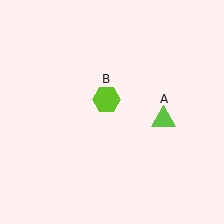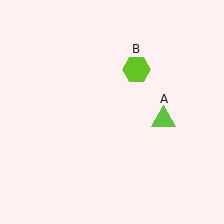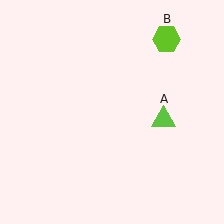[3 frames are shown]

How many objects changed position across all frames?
1 object changed position: lime hexagon (object B).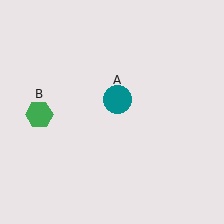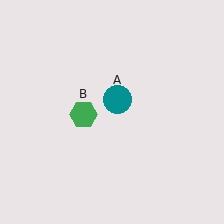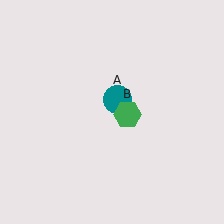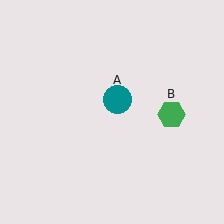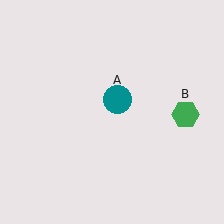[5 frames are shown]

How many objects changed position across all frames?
1 object changed position: green hexagon (object B).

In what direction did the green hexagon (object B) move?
The green hexagon (object B) moved right.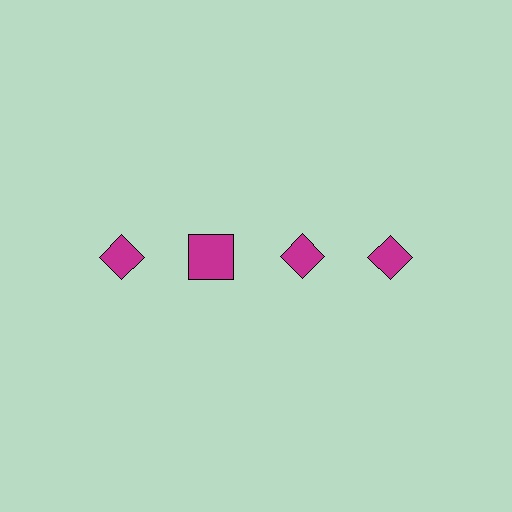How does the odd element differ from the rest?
It has a different shape: square instead of diamond.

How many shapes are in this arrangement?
There are 4 shapes arranged in a grid pattern.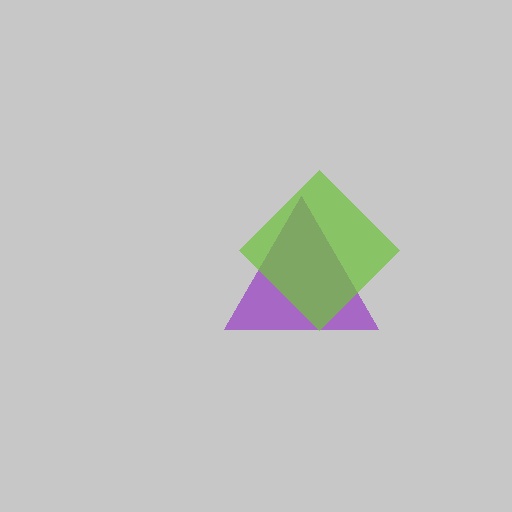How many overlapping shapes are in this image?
There are 2 overlapping shapes in the image.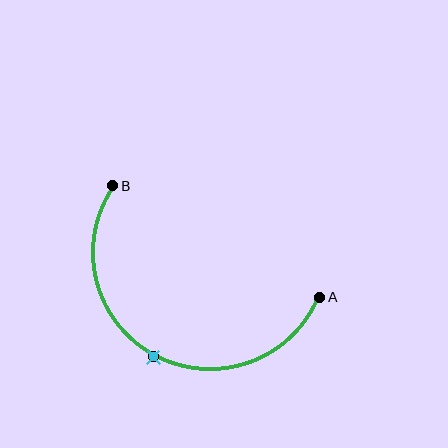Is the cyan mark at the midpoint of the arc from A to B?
Yes. The cyan mark lies on the arc at equal arc-length from both A and B — it is the arc midpoint.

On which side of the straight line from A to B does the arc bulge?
The arc bulges below the straight line connecting A and B.